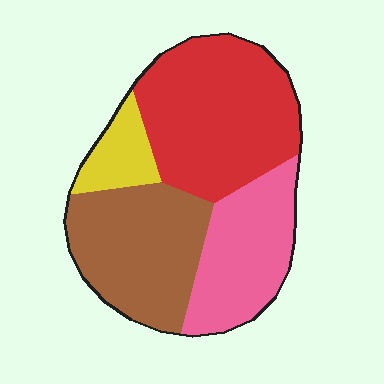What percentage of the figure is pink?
Pink covers 24% of the figure.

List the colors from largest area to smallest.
From largest to smallest: red, brown, pink, yellow.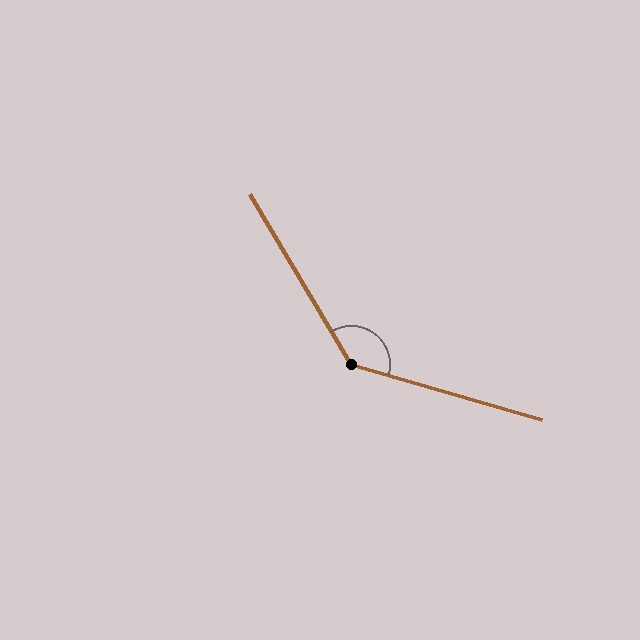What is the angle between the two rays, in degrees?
Approximately 137 degrees.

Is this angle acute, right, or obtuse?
It is obtuse.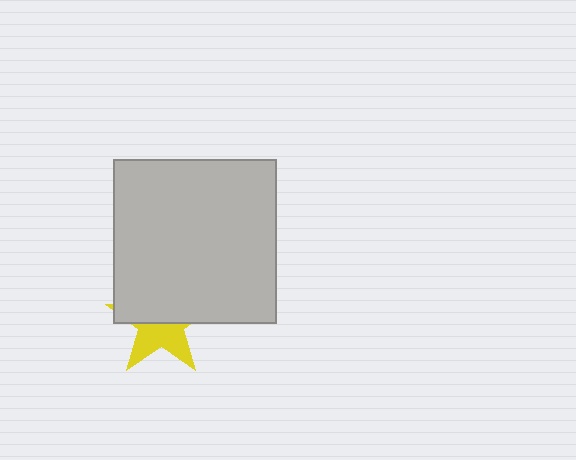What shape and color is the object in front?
The object in front is a light gray square.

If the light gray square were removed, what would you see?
You would see the complete yellow star.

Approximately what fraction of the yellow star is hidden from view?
Roughly 54% of the yellow star is hidden behind the light gray square.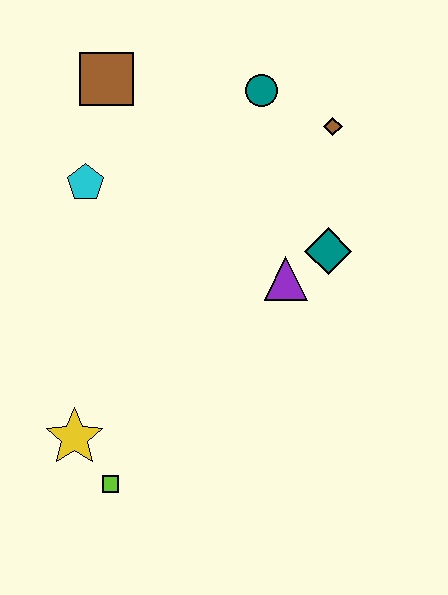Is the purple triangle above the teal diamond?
No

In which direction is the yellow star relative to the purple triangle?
The yellow star is to the left of the purple triangle.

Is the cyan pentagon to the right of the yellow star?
Yes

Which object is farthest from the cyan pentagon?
The lime square is farthest from the cyan pentagon.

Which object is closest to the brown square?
The cyan pentagon is closest to the brown square.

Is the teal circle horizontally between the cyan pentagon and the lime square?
No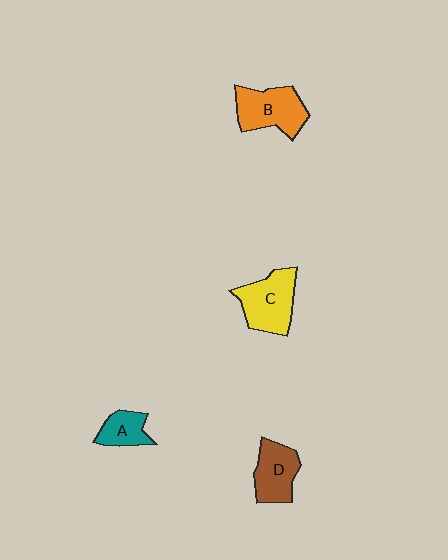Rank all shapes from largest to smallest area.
From largest to smallest: C (yellow), B (orange), D (brown), A (teal).